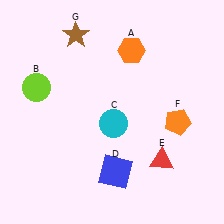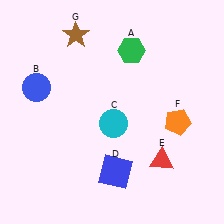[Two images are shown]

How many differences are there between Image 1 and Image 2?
There are 2 differences between the two images.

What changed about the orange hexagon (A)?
In Image 1, A is orange. In Image 2, it changed to green.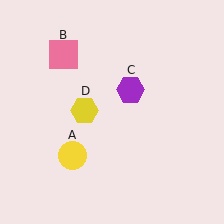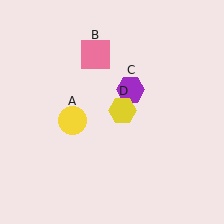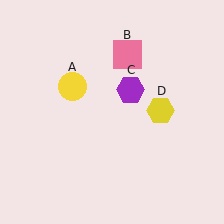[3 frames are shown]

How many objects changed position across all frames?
3 objects changed position: yellow circle (object A), pink square (object B), yellow hexagon (object D).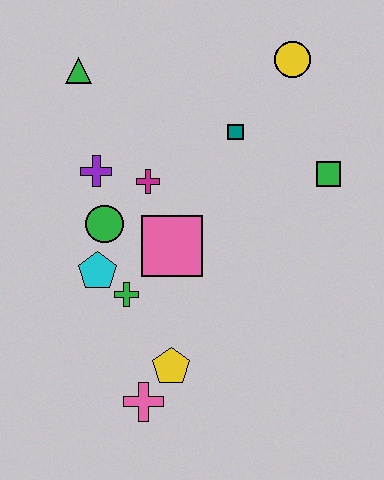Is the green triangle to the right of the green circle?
No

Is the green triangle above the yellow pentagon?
Yes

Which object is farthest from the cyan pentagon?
The yellow circle is farthest from the cyan pentagon.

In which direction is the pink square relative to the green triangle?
The pink square is below the green triangle.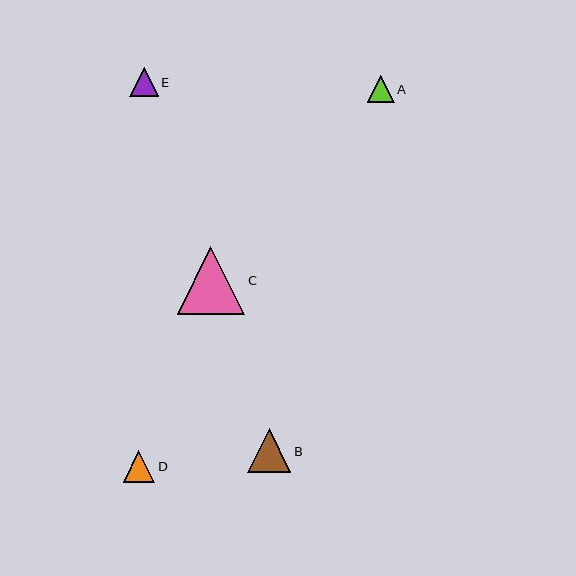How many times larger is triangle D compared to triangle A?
Triangle D is approximately 1.2 times the size of triangle A.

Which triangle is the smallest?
Triangle A is the smallest with a size of approximately 27 pixels.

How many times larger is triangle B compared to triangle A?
Triangle B is approximately 1.6 times the size of triangle A.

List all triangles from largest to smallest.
From largest to smallest: C, B, D, E, A.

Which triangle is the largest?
Triangle C is the largest with a size of approximately 67 pixels.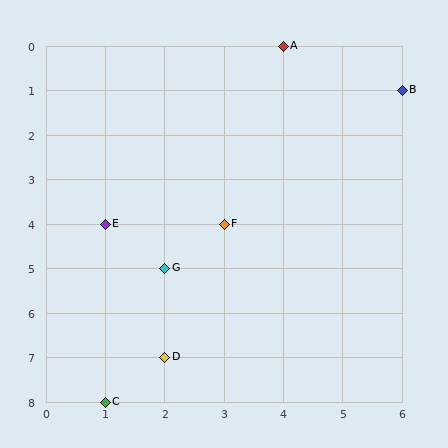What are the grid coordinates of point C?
Point C is at grid coordinates (1, 8).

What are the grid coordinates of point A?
Point A is at grid coordinates (4, 0).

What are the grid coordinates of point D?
Point D is at grid coordinates (2, 7).